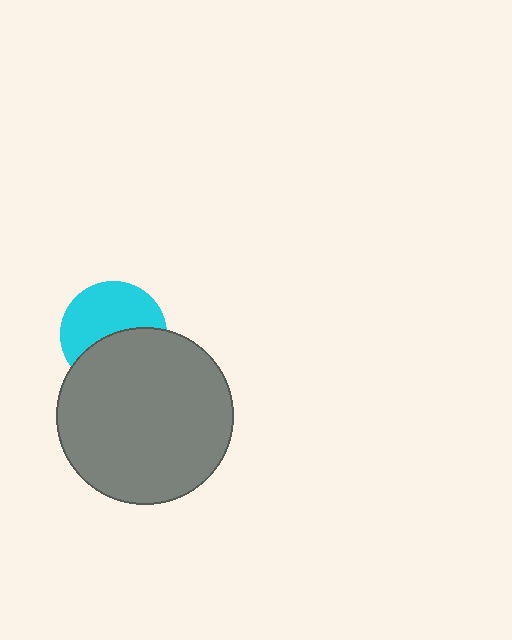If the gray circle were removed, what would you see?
You would see the complete cyan circle.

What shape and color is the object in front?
The object in front is a gray circle.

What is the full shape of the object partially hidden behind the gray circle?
The partially hidden object is a cyan circle.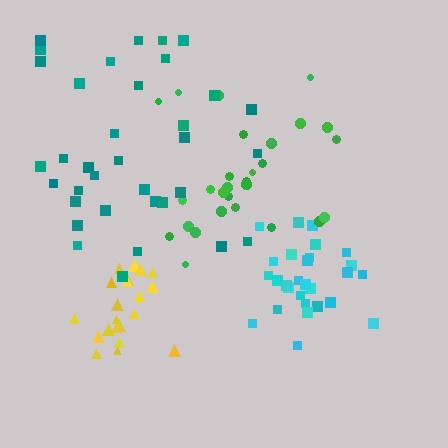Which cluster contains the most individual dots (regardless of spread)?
Teal (35).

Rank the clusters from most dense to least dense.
cyan, yellow, green, teal.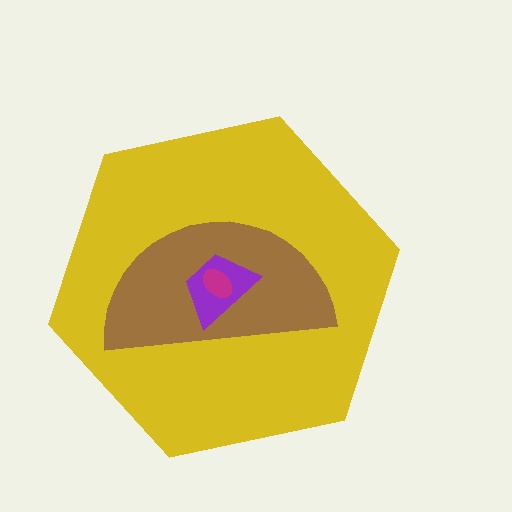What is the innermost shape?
The magenta ellipse.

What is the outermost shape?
The yellow hexagon.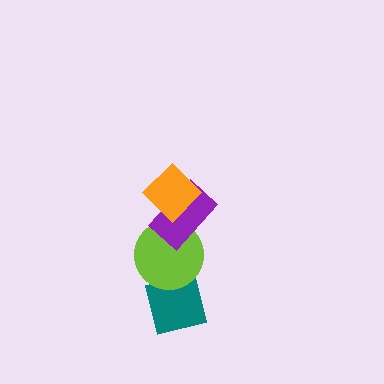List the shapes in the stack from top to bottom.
From top to bottom: the orange diamond, the purple rectangle, the lime circle, the teal square.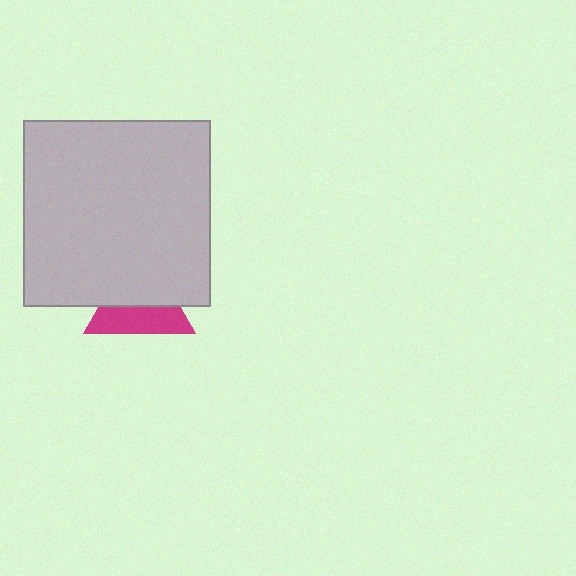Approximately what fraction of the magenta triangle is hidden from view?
Roughly 54% of the magenta triangle is hidden behind the light gray square.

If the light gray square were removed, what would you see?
You would see the complete magenta triangle.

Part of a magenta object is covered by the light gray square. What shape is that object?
It is a triangle.